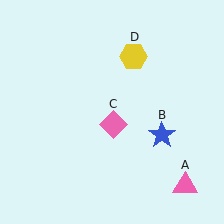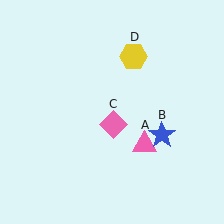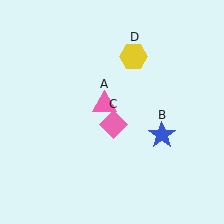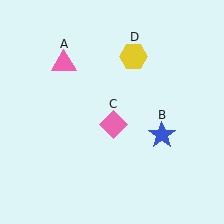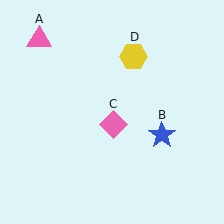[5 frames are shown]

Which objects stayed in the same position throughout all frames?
Blue star (object B) and pink diamond (object C) and yellow hexagon (object D) remained stationary.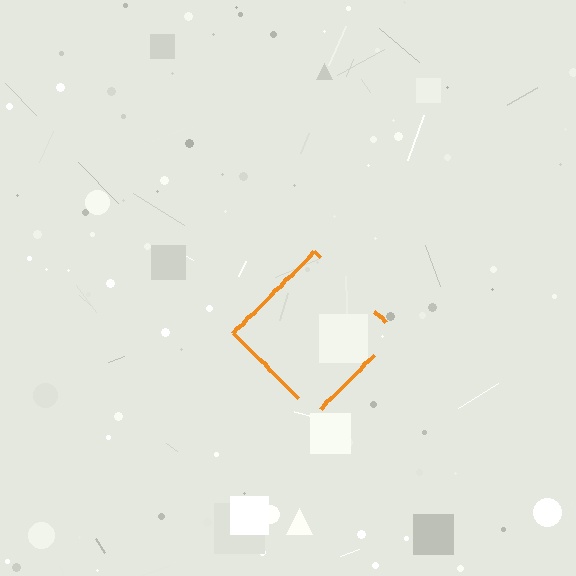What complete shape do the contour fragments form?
The contour fragments form a diamond.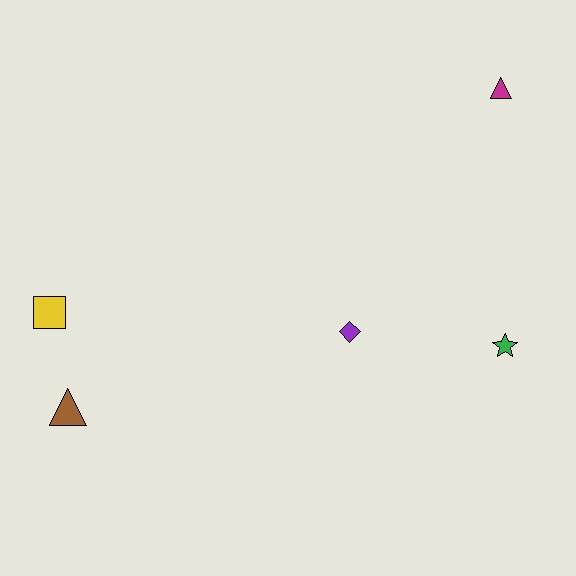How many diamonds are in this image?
There is 1 diamond.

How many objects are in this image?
There are 5 objects.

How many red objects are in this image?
There are no red objects.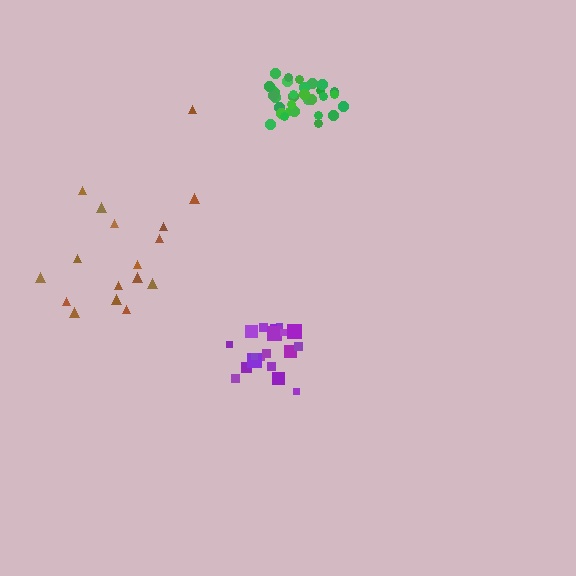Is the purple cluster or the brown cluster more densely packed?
Purple.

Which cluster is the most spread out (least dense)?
Brown.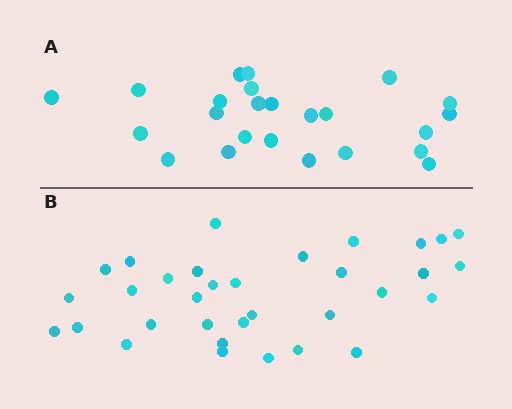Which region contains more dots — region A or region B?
Region B (the bottom region) has more dots.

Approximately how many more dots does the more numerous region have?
Region B has roughly 8 or so more dots than region A.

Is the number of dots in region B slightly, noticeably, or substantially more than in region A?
Region B has noticeably more, but not dramatically so. The ratio is roughly 1.4 to 1.